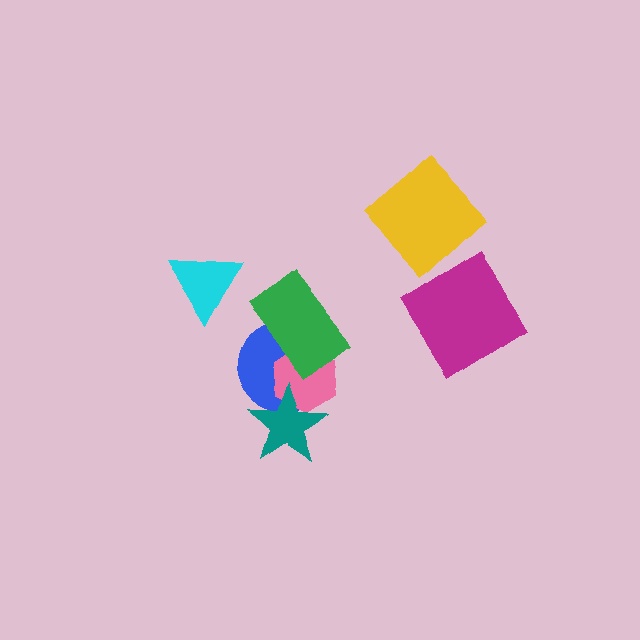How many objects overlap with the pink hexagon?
3 objects overlap with the pink hexagon.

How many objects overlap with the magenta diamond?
0 objects overlap with the magenta diamond.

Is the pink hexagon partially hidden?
Yes, it is partially covered by another shape.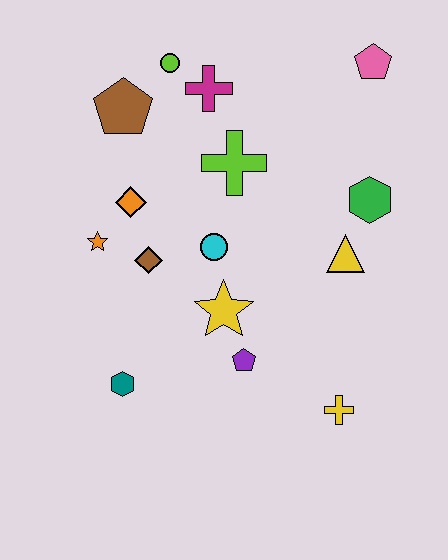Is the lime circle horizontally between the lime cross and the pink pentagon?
No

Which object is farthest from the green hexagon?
The teal hexagon is farthest from the green hexagon.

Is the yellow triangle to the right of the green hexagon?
No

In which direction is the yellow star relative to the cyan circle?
The yellow star is below the cyan circle.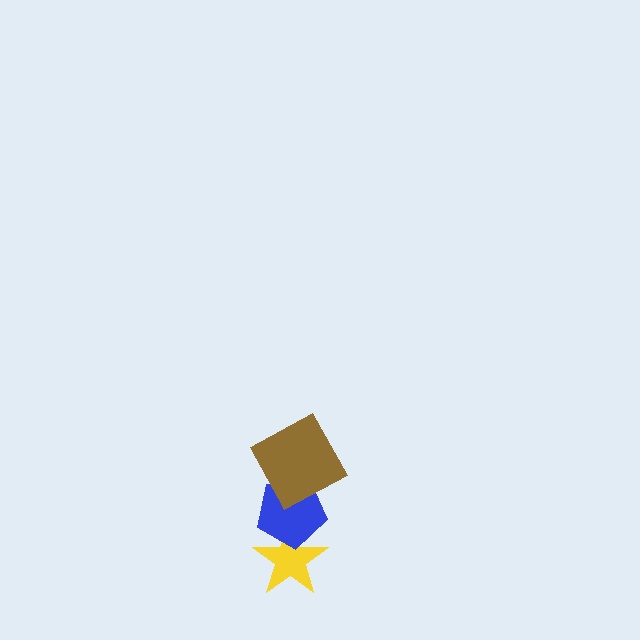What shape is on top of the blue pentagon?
The brown square is on top of the blue pentagon.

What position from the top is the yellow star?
The yellow star is 3rd from the top.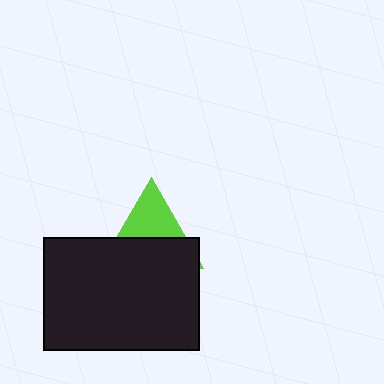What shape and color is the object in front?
The object in front is a black rectangle.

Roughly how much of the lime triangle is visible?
A small part of it is visible (roughly 43%).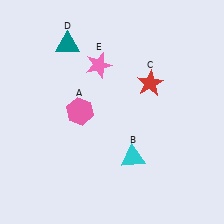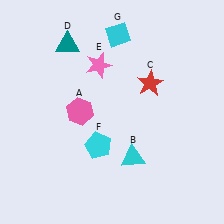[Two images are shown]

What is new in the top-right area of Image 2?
A cyan diamond (G) was added in the top-right area of Image 2.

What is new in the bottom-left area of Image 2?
A cyan pentagon (F) was added in the bottom-left area of Image 2.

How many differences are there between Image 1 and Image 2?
There are 2 differences between the two images.